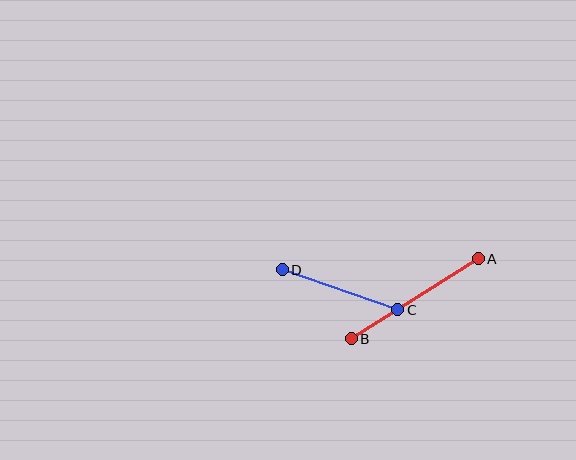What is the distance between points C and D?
The distance is approximately 123 pixels.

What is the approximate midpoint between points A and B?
The midpoint is at approximately (415, 299) pixels.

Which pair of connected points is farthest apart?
Points A and B are farthest apart.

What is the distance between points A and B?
The distance is approximately 150 pixels.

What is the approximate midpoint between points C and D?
The midpoint is at approximately (340, 290) pixels.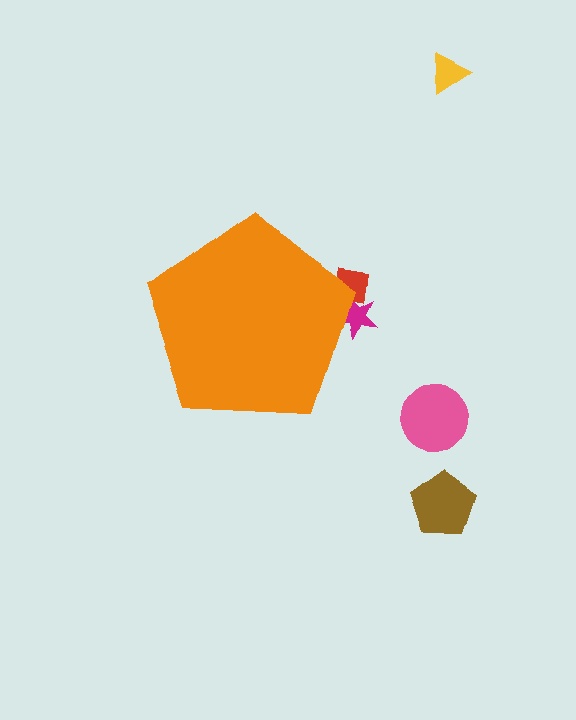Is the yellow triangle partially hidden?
No, the yellow triangle is fully visible.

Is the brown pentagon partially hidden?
No, the brown pentagon is fully visible.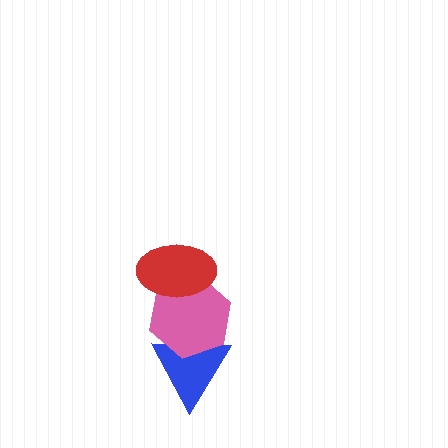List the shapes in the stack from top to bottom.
From top to bottom: the red ellipse, the pink hexagon, the blue triangle.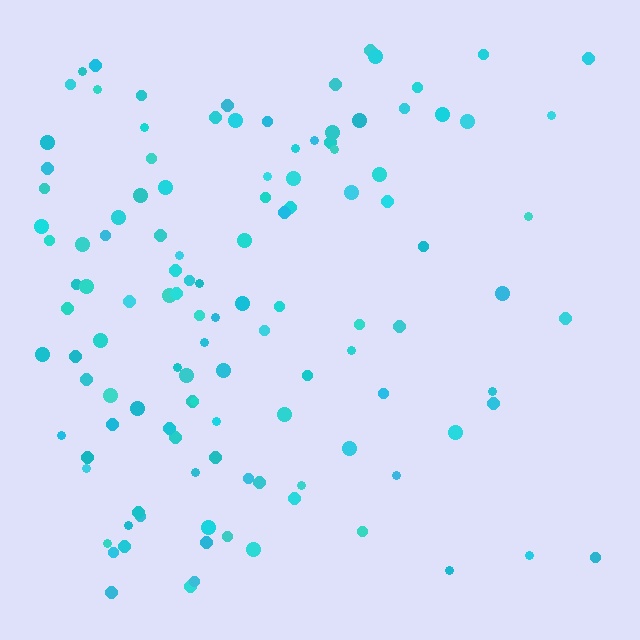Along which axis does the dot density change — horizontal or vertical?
Horizontal.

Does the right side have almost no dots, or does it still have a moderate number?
Still a moderate number, just noticeably fewer than the left.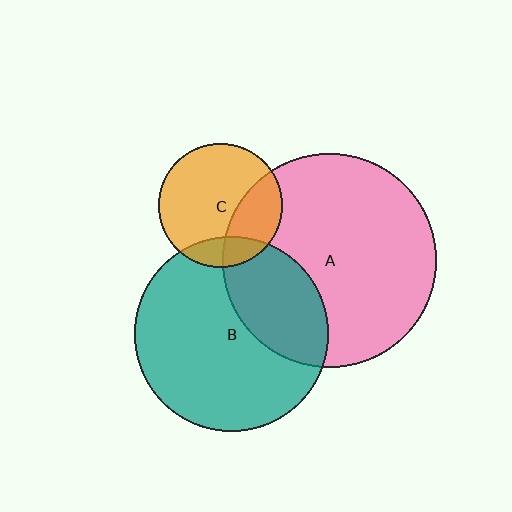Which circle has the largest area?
Circle A (pink).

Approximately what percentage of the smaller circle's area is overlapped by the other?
Approximately 30%.